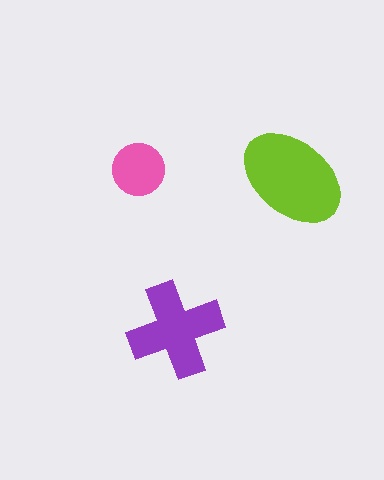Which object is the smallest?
The pink circle.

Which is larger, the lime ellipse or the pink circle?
The lime ellipse.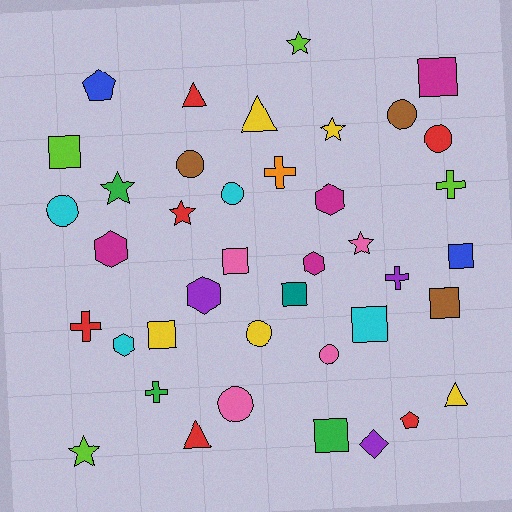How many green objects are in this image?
There are 3 green objects.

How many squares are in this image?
There are 9 squares.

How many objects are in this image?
There are 40 objects.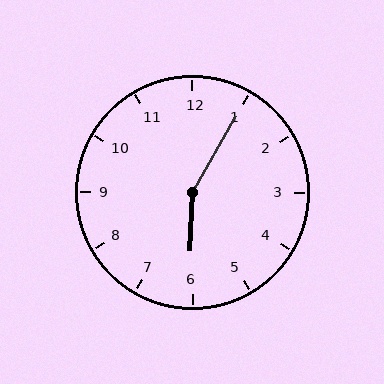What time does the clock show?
6:05.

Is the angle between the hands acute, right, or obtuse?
It is obtuse.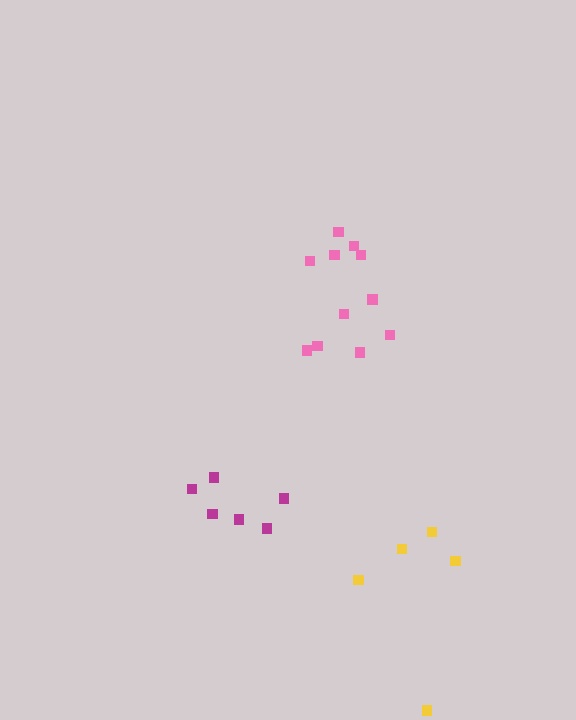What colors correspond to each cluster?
The clusters are colored: magenta, pink, yellow.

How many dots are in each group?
Group 1: 6 dots, Group 2: 11 dots, Group 3: 5 dots (22 total).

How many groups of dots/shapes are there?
There are 3 groups.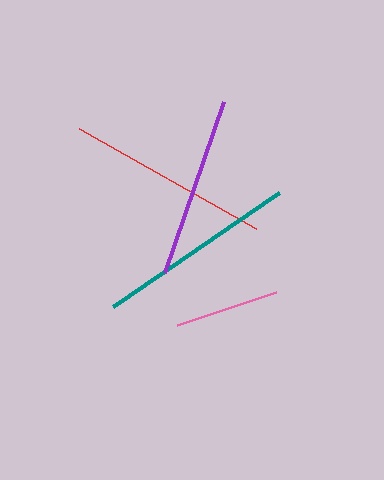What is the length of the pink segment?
The pink segment is approximately 104 pixels long.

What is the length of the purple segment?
The purple segment is approximately 181 pixels long.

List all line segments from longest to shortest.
From longest to shortest: red, teal, purple, pink.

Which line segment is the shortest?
The pink line is the shortest at approximately 104 pixels.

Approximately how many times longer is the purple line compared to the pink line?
The purple line is approximately 1.7 times the length of the pink line.